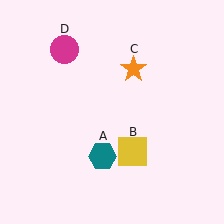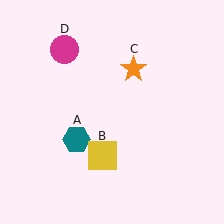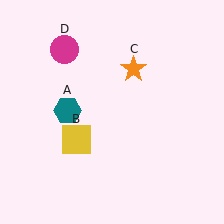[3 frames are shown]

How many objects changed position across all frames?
2 objects changed position: teal hexagon (object A), yellow square (object B).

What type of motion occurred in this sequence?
The teal hexagon (object A), yellow square (object B) rotated clockwise around the center of the scene.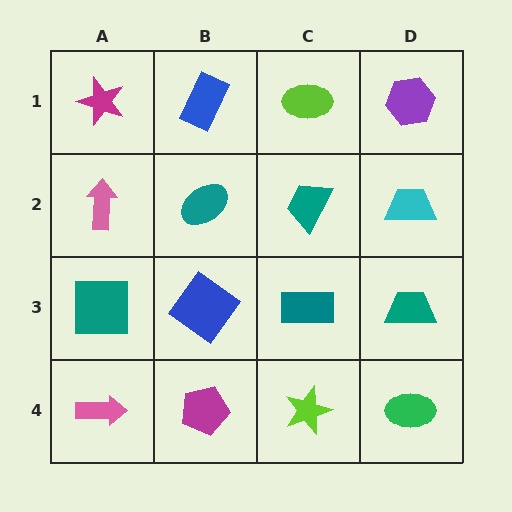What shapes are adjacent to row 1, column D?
A cyan trapezoid (row 2, column D), a lime ellipse (row 1, column C).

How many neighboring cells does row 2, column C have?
4.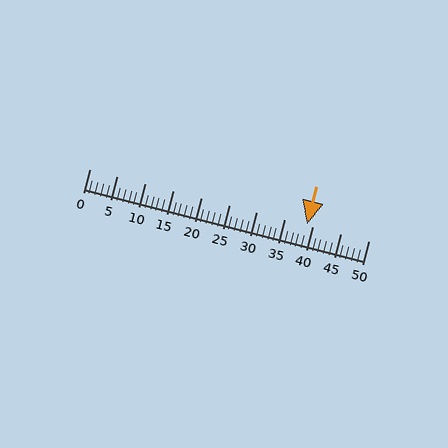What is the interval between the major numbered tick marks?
The major tick marks are spaced 5 units apart.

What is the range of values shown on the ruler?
The ruler shows values from 0 to 50.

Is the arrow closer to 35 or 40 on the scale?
The arrow is closer to 40.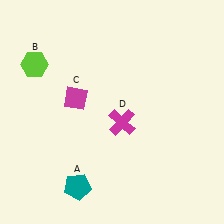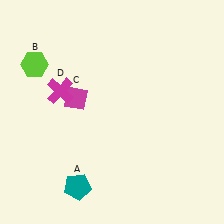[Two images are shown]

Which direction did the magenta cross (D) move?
The magenta cross (D) moved left.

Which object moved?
The magenta cross (D) moved left.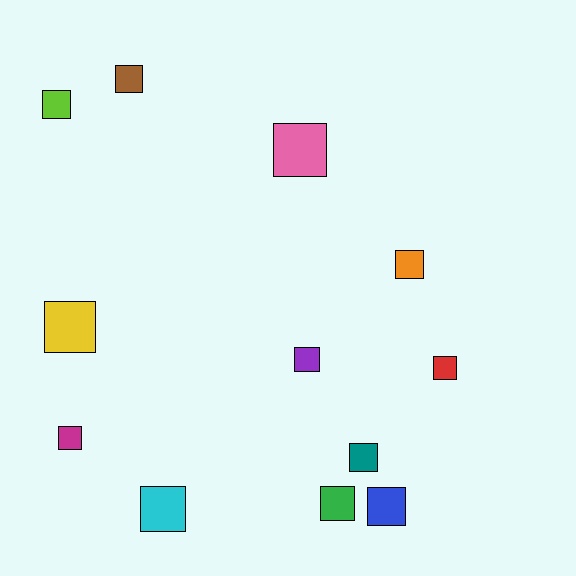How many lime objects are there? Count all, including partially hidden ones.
There is 1 lime object.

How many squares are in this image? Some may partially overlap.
There are 12 squares.